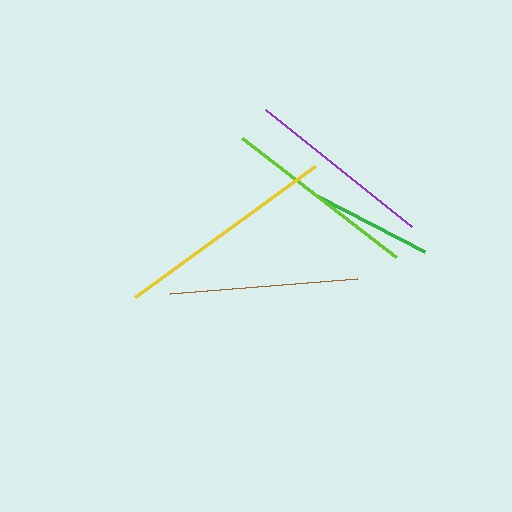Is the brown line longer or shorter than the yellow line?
The yellow line is longer than the brown line.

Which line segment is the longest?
The yellow line is the longest at approximately 223 pixels.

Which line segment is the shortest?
The green line is the shortest at approximately 119 pixels.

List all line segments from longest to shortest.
From longest to shortest: yellow, lime, brown, purple, green.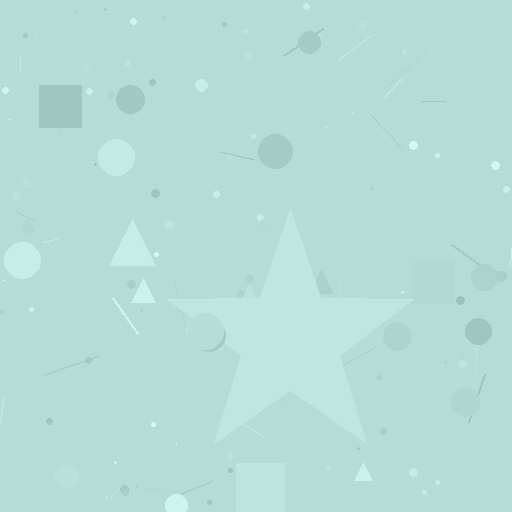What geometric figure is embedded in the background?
A star is embedded in the background.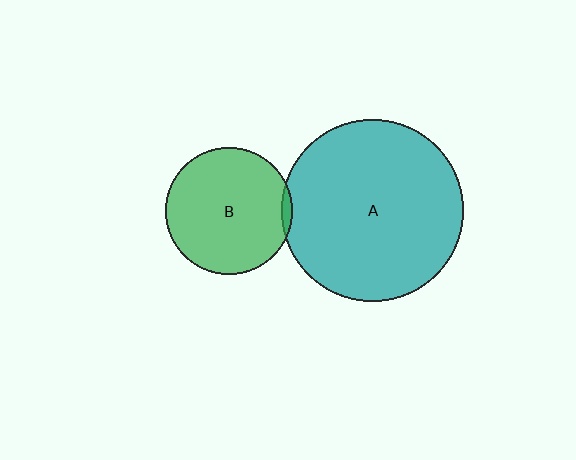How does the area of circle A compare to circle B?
Approximately 2.1 times.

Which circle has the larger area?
Circle A (teal).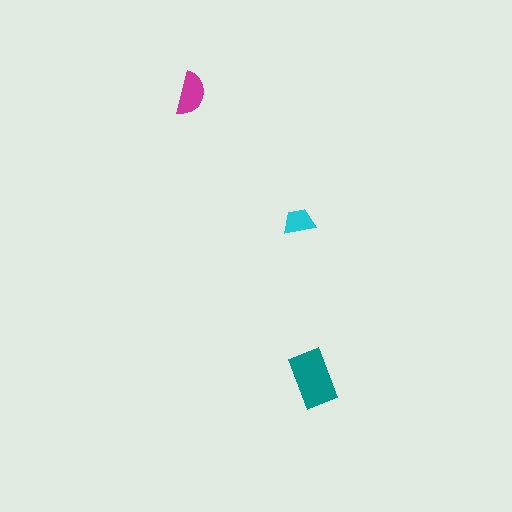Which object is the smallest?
The cyan trapezoid.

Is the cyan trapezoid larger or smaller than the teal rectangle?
Smaller.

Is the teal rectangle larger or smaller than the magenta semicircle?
Larger.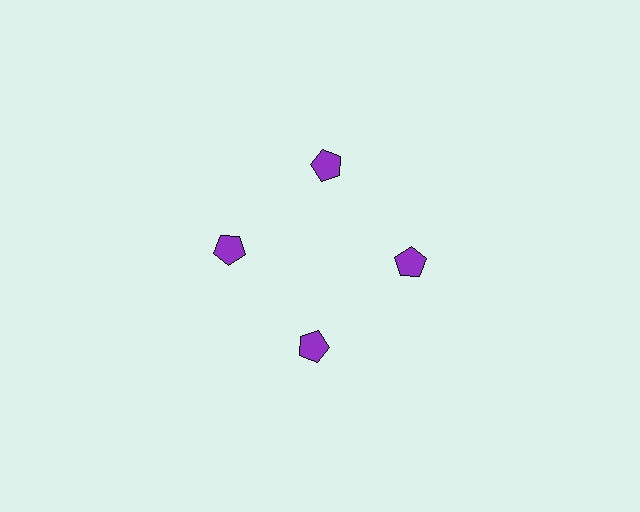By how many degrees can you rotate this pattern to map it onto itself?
The pattern maps onto itself every 90 degrees of rotation.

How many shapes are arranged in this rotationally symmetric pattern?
There are 4 shapes, arranged in 4 groups of 1.